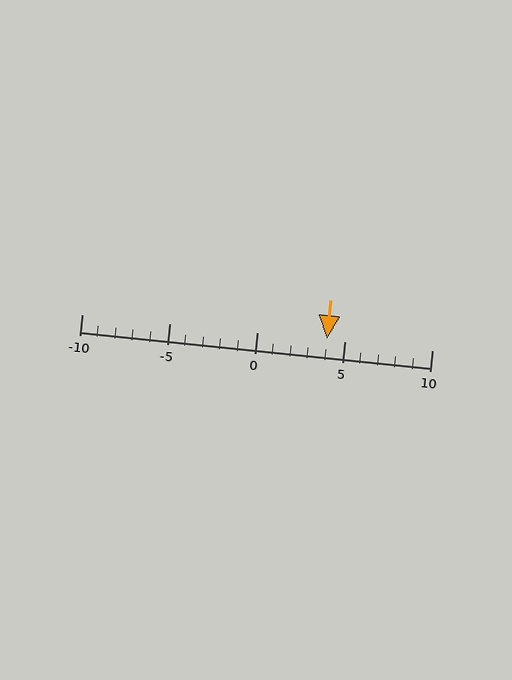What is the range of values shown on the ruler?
The ruler shows values from -10 to 10.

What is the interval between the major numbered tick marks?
The major tick marks are spaced 5 units apart.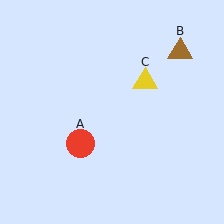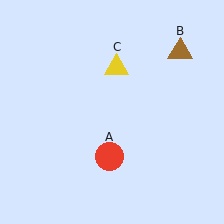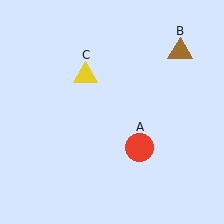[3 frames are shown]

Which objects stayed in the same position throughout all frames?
Brown triangle (object B) remained stationary.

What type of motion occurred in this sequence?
The red circle (object A), yellow triangle (object C) rotated counterclockwise around the center of the scene.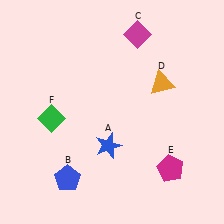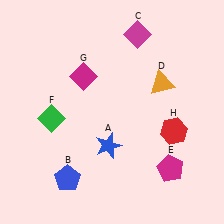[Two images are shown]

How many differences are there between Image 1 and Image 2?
There are 2 differences between the two images.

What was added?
A magenta diamond (G), a red hexagon (H) were added in Image 2.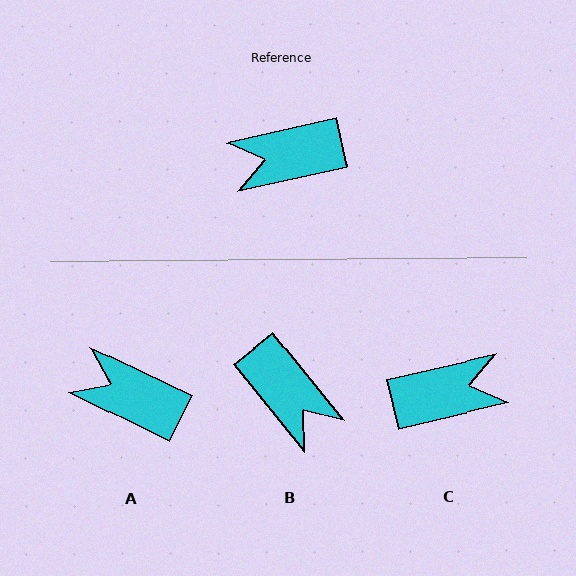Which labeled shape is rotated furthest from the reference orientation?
C, about 179 degrees away.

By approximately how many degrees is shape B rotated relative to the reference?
Approximately 116 degrees counter-clockwise.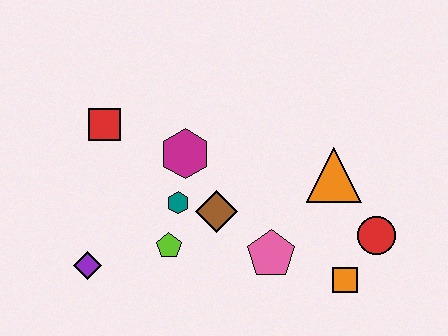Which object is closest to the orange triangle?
The red circle is closest to the orange triangle.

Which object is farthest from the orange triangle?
The purple diamond is farthest from the orange triangle.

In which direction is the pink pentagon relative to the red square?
The pink pentagon is to the right of the red square.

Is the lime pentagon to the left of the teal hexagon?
Yes